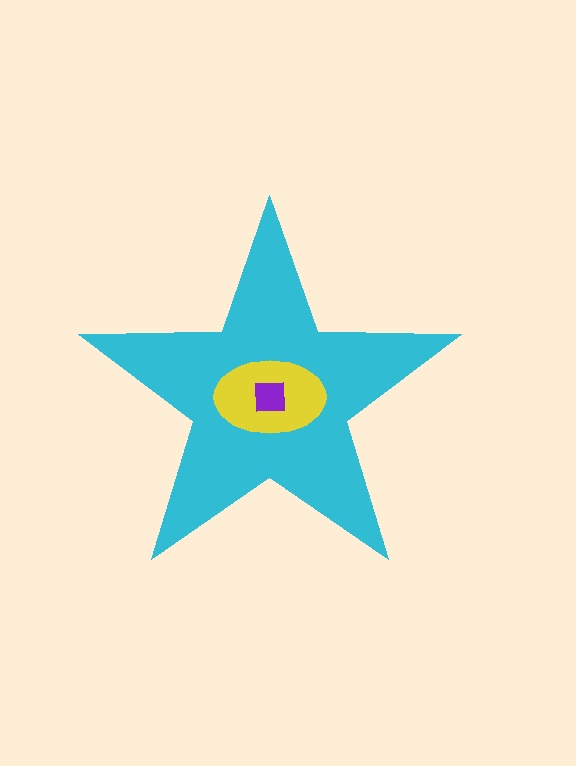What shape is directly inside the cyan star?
The yellow ellipse.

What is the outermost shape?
The cyan star.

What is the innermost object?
The purple square.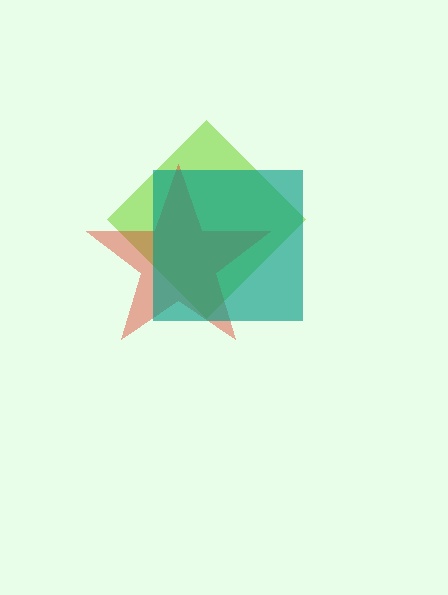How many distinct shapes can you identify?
There are 3 distinct shapes: a lime diamond, a red star, a teal square.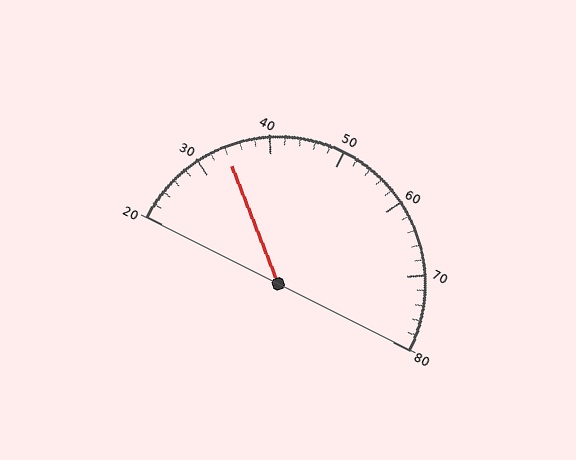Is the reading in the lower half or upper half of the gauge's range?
The reading is in the lower half of the range (20 to 80).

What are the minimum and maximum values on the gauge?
The gauge ranges from 20 to 80.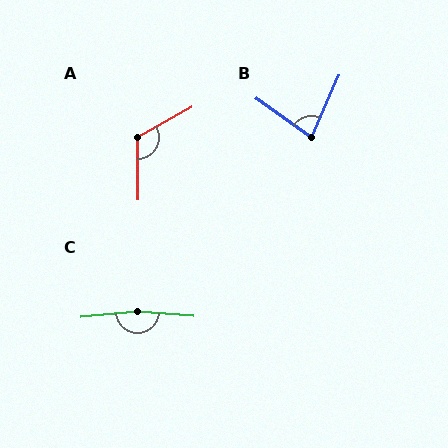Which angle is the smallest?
B, at approximately 78 degrees.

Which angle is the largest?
C, at approximately 170 degrees.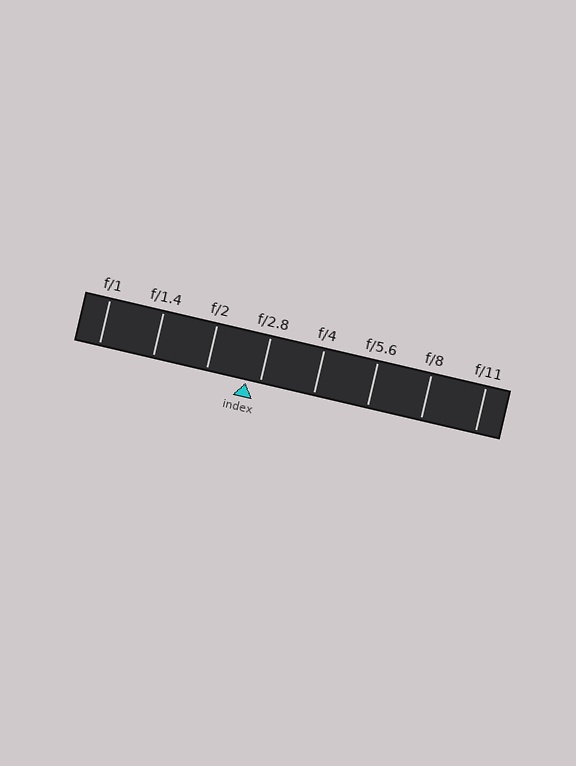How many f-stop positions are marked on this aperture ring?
There are 8 f-stop positions marked.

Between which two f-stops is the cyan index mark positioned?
The index mark is between f/2 and f/2.8.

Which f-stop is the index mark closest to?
The index mark is closest to f/2.8.